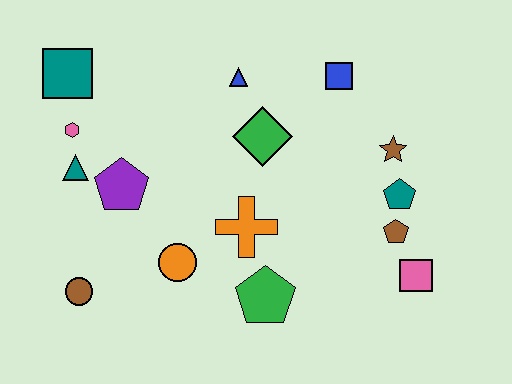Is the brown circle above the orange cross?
No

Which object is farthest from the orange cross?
The teal square is farthest from the orange cross.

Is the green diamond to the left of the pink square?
Yes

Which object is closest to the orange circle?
The orange cross is closest to the orange circle.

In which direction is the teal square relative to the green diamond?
The teal square is to the left of the green diamond.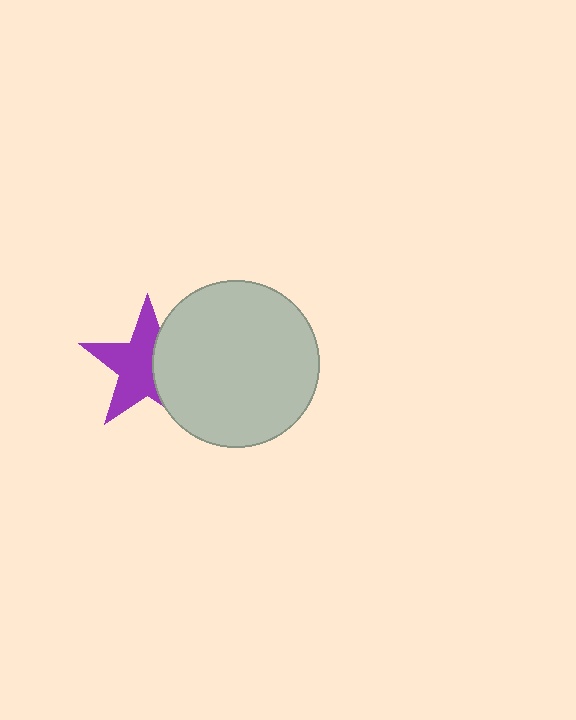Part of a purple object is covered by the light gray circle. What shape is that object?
It is a star.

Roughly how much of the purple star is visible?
About half of it is visible (roughly 62%).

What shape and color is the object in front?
The object in front is a light gray circle.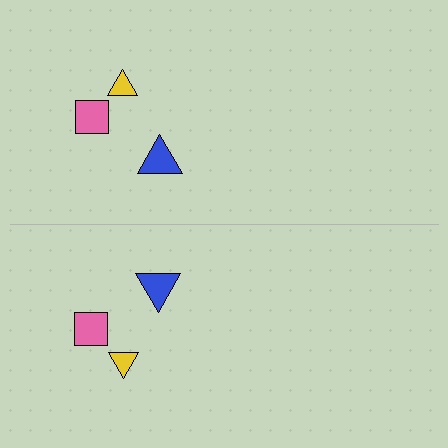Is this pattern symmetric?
Yes, this pattern has bilateral (reflection) symmetry.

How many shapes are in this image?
There are 6 shapes in this image.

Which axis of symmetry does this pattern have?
The pattern has a horizontal axis of symmetry running through the center of the image.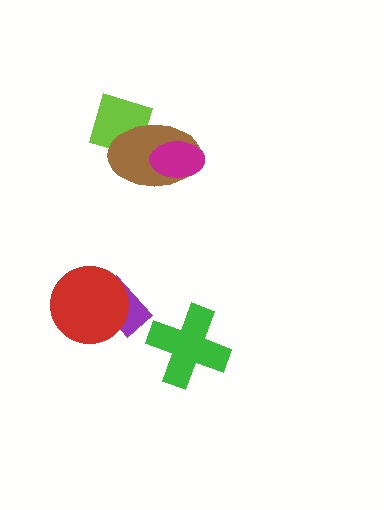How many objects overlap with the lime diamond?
1 object overlaps with the lime diamond.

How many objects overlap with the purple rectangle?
1 object overlaps with the purple rectangle.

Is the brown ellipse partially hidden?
Yes, it is partially covered by another shape.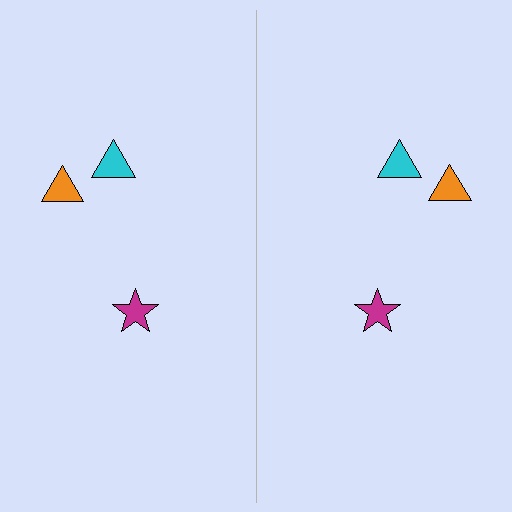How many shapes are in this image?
There are 6 shapes in this image.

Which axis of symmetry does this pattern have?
The pattern has a vertical axis of symmetry running through the center of the image.